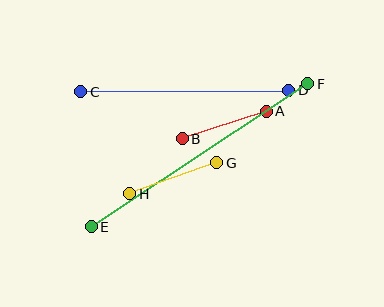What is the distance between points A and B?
The distance is approximately 89 pixels.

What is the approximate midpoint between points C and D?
The midpoint is at approximately (185, 91) pixels.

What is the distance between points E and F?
The distance is approximately 259 pixels.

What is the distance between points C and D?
The distance is approximately 208 pixels.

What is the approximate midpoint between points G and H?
The midpoint is at approximately (173, 178) pixels.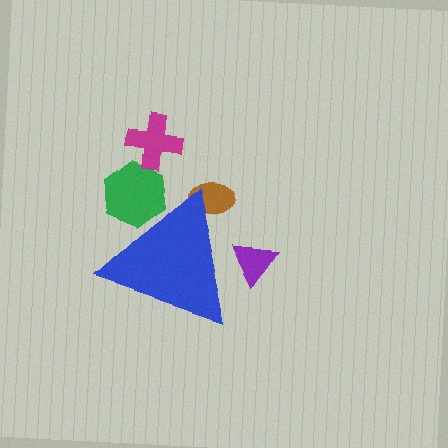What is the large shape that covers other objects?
A blue triangle.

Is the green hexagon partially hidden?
Yes, the green hexagon is partially hidden behind the blue triangle.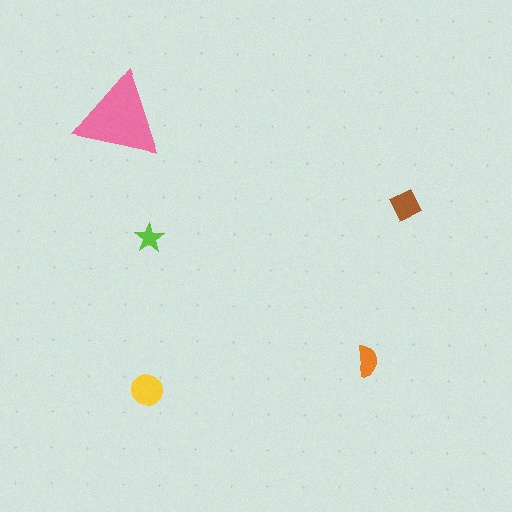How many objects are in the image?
There are 5 objects in the image.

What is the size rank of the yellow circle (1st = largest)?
2nd.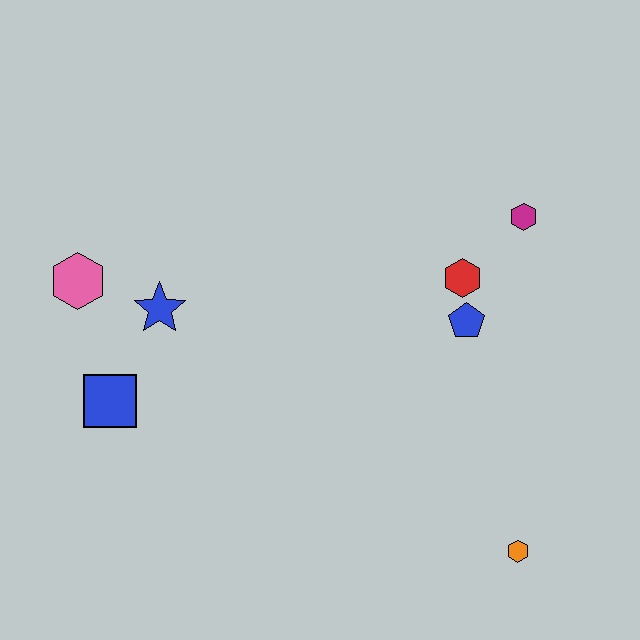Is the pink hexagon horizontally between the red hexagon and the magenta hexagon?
No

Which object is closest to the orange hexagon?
The blue pentagon is closest to the orange hexagon.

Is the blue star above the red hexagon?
No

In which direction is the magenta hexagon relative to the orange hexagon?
The magenta hexagon is above the orange hexagon.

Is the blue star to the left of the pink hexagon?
No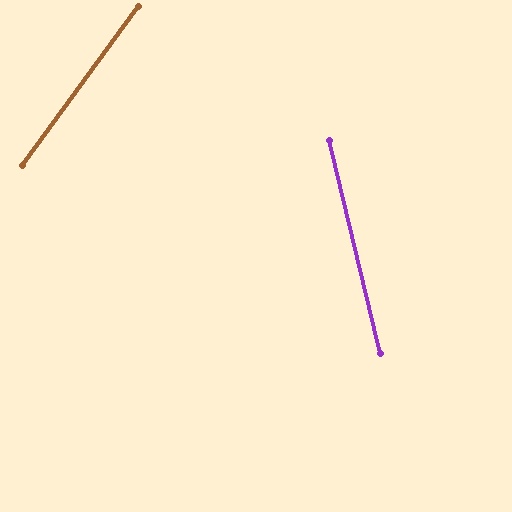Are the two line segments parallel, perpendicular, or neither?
Neither parallel nor perpendicular — they differ by about 50°.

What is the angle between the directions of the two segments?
Approximately 50 degrees.